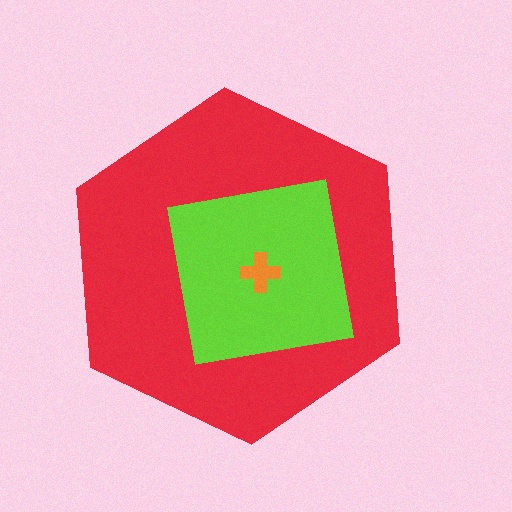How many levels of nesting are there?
3.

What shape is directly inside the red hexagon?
The lime square.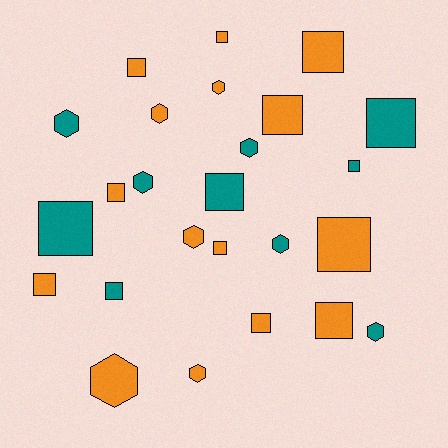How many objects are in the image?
There are 25 objects.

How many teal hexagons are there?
There are 5 teal hexagons.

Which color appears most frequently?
Orange, with 15 objects.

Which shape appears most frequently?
Square, with 15 objects.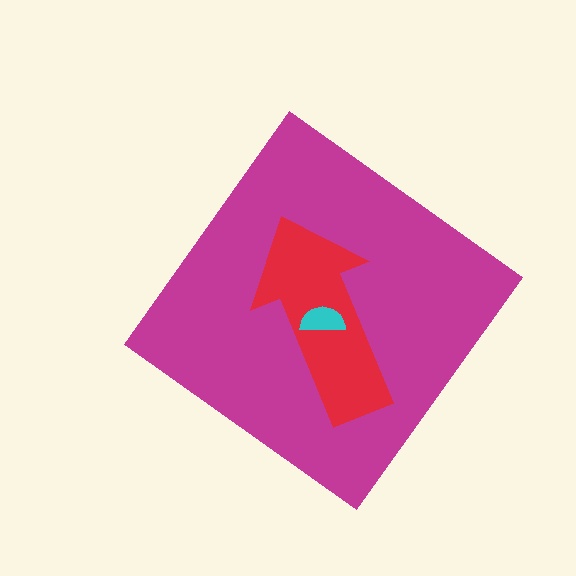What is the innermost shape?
The cyan semicircle.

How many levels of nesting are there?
3.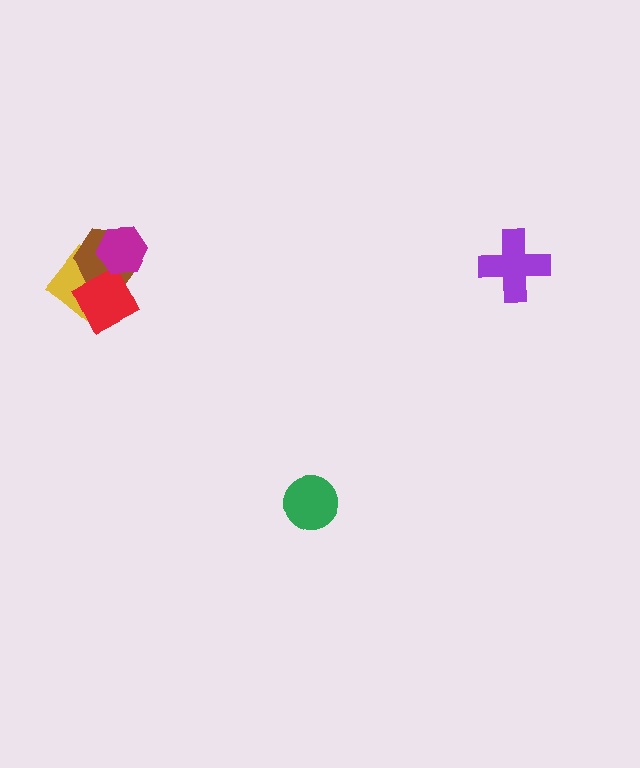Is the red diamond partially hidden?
Yes, it is partially covered by another shape.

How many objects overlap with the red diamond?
3 objects overlap with the red diamond.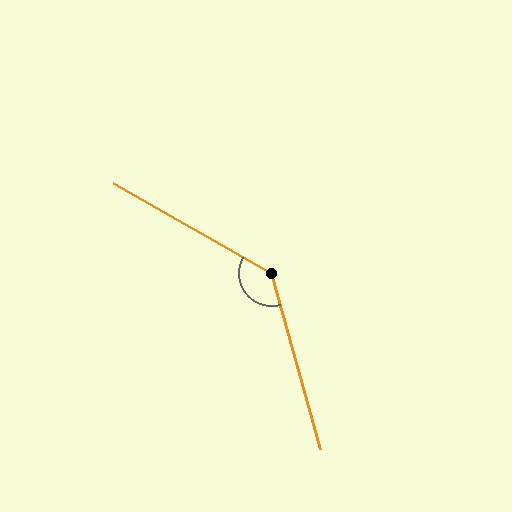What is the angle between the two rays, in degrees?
Approximately 135 degrees.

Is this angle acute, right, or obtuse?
It is obtuse.